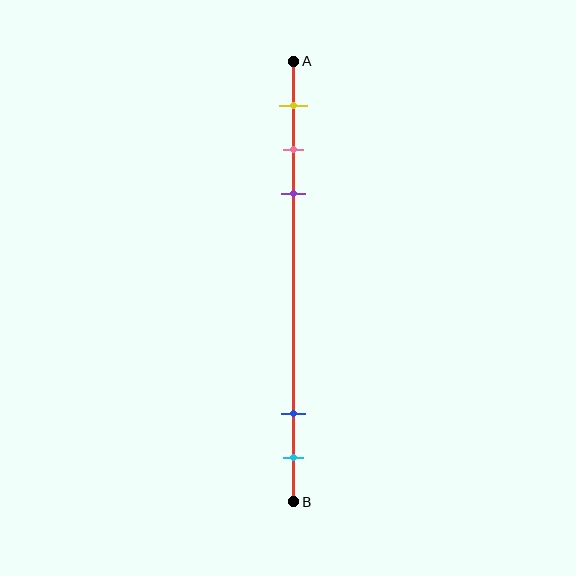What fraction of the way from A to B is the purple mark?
The purple mark is approximately 30% (0.3) of the way from A to B.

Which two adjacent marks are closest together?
The pink and purple marks are the closest adjacent pair.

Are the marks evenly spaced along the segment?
No, the marks are not evenly spaced.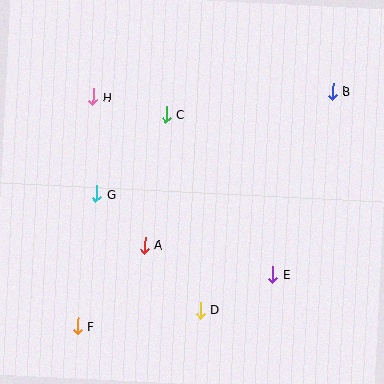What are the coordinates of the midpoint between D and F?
The midpoint between D and F is at (139, 318).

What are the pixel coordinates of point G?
Point G is at (96, 194).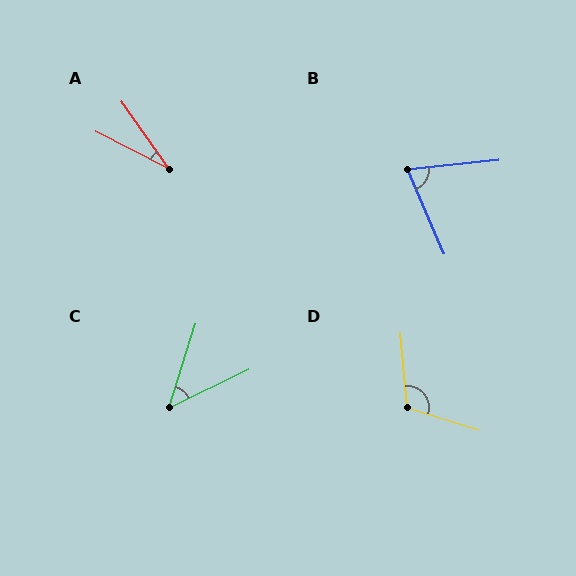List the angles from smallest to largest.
A (28°), C (47°), B (72°), D (113°).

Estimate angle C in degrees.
Approximately 47 degrees.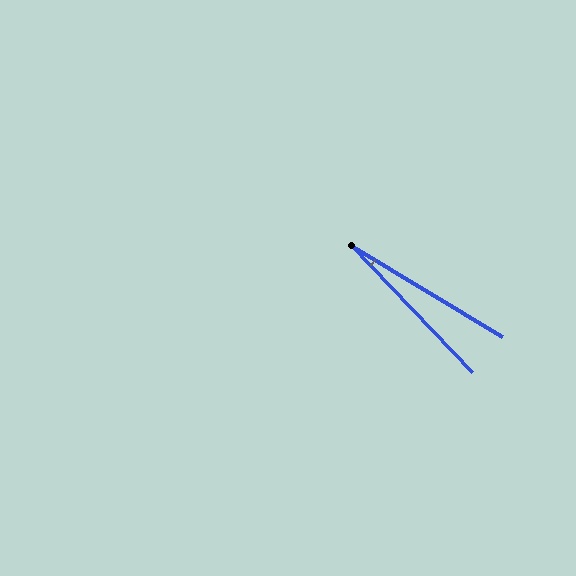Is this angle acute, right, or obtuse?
It is acute.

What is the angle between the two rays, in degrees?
Approximately 15 degrees.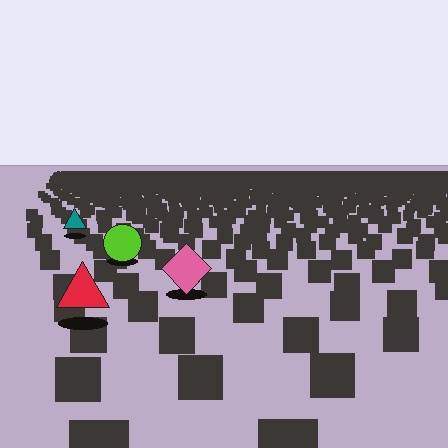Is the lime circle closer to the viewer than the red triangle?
No. The red triangle is closer — you can tell from the texture gradient: the ground texture is coarser near it.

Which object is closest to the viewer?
The red triangle is closest. The texture marks near it are larger and more spread out.